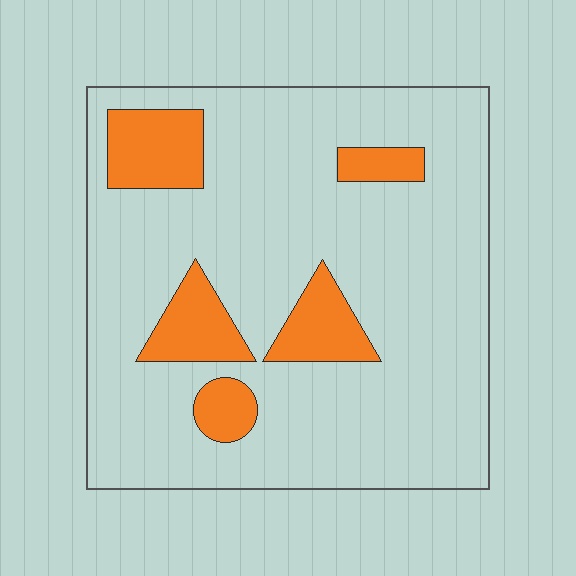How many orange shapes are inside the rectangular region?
5.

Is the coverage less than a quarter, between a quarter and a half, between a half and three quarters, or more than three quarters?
Less than a quarter.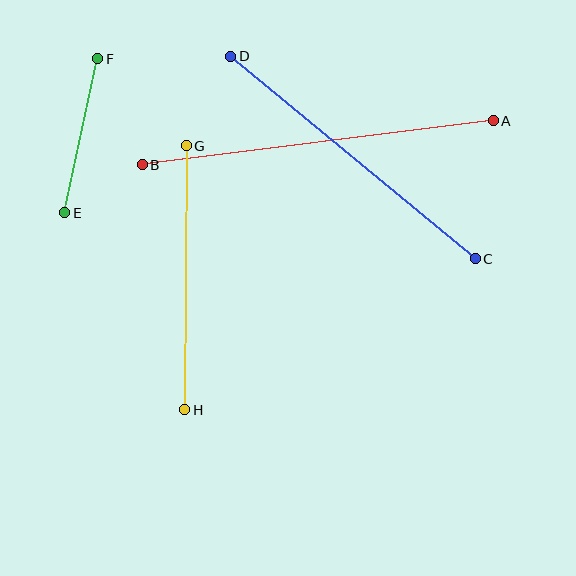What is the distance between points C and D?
The distance is approximately 318 pixels.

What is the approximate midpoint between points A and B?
The midpoint is at approximately (318, 143) pixels.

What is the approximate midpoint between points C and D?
The midpoint is at approximately (353, 157) pixels.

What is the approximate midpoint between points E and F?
The midpoint is at approximately (81, 136) pixels.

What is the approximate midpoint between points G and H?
The midpoint is at approximately (186, 278) pixels.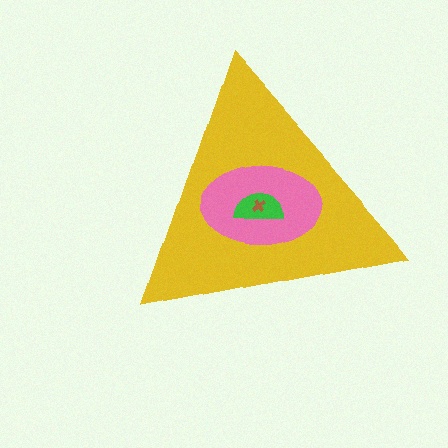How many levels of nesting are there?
4.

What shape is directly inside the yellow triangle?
The pink ellipse.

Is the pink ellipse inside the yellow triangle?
Yes.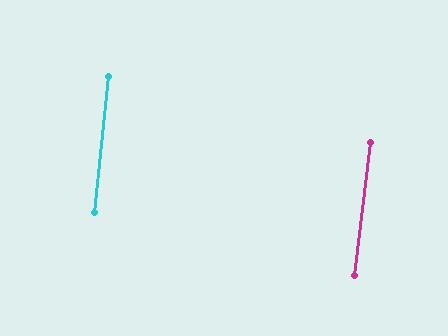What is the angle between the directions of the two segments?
Approximately 1 degree.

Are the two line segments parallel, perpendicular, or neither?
Parallel — their directions differ by only 0.6°.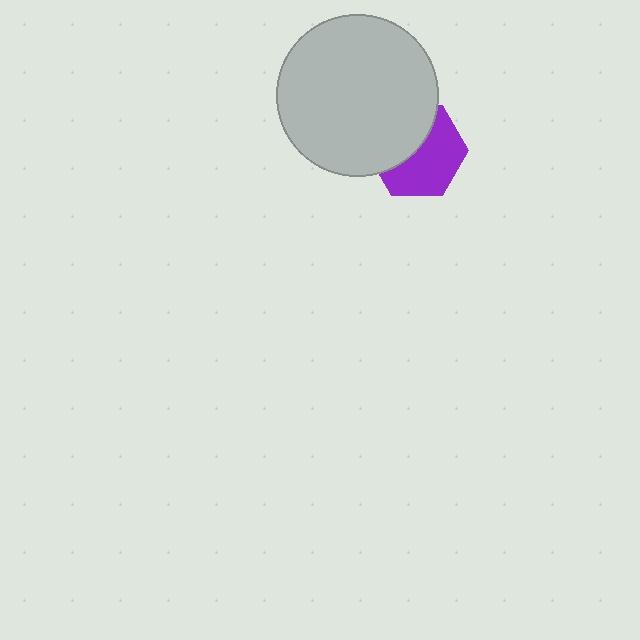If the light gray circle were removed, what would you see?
You would see the complete purple hexagon.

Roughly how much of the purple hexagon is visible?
About half of it is visible (roughly 56%).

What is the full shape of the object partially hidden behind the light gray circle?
The partially hidden object is a purple hexagon.